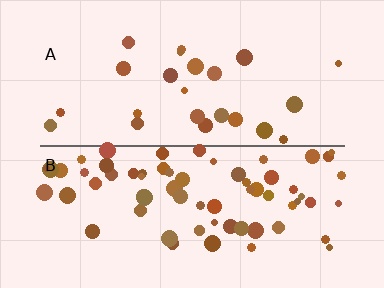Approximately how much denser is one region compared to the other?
Approximately 2.8× — region B over region A.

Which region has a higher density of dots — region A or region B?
B (the bottom).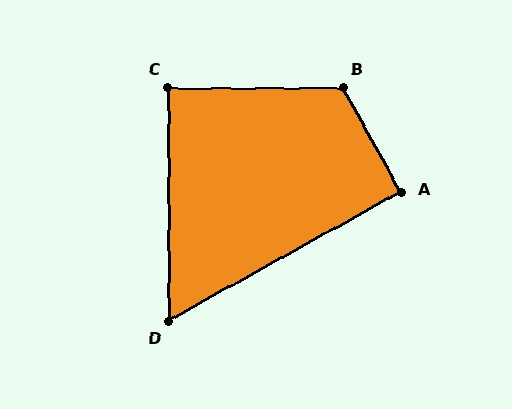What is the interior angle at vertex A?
Approximately 90 degrees (approximately right).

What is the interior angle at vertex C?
Approximately 90 degrees (approximately right).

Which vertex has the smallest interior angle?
D, at approximately 61 degrees.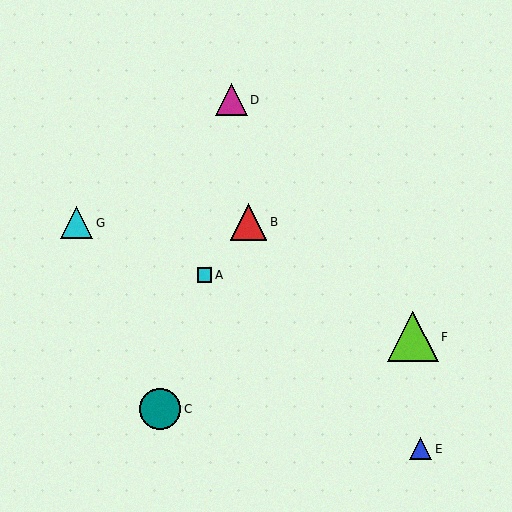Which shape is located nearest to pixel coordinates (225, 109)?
The magenta triangle (labeled D) at (231, 100) is nearest to that location.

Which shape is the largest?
The lime triangle (labeled F) is the largest.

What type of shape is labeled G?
Shape G is a cyan triangle.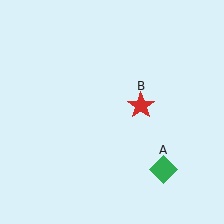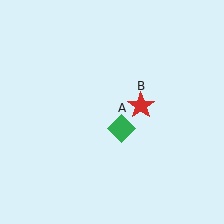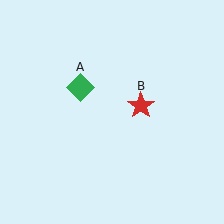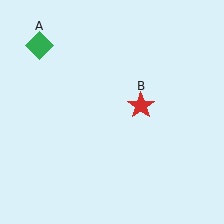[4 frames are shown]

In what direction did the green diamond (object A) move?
The green diamond (object A) moved up and to the left.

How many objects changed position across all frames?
1 object changed position: green diamond (object A).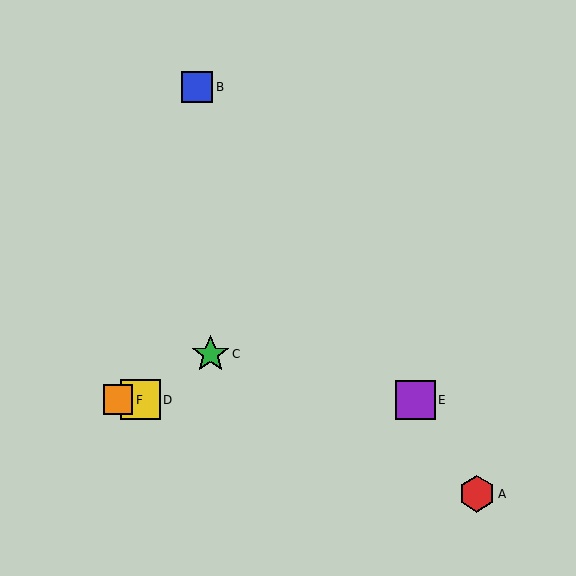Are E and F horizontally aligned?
Yes, both are at y≈400.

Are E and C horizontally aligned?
No, E is at y≈400 and C is at y≈354.